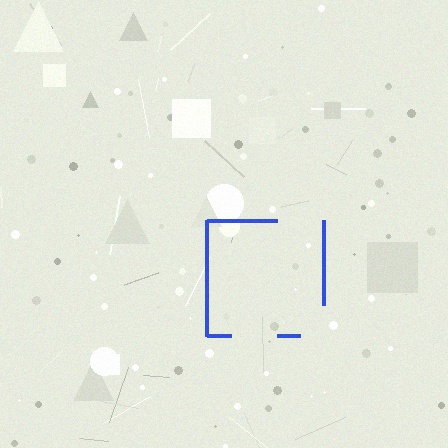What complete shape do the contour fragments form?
The contour fragments form a square.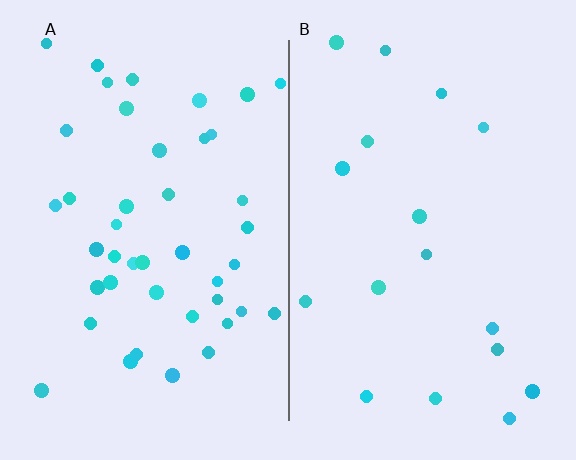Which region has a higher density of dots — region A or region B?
A (the left).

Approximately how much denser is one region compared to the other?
Approximately 2.5× — region A over region B.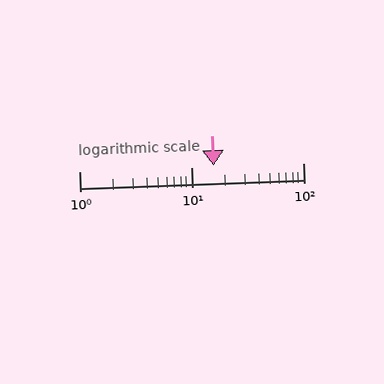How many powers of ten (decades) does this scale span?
The scale spans 2 decades, from 1 to 100.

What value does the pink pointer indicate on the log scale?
The pointer indicates approximately 16.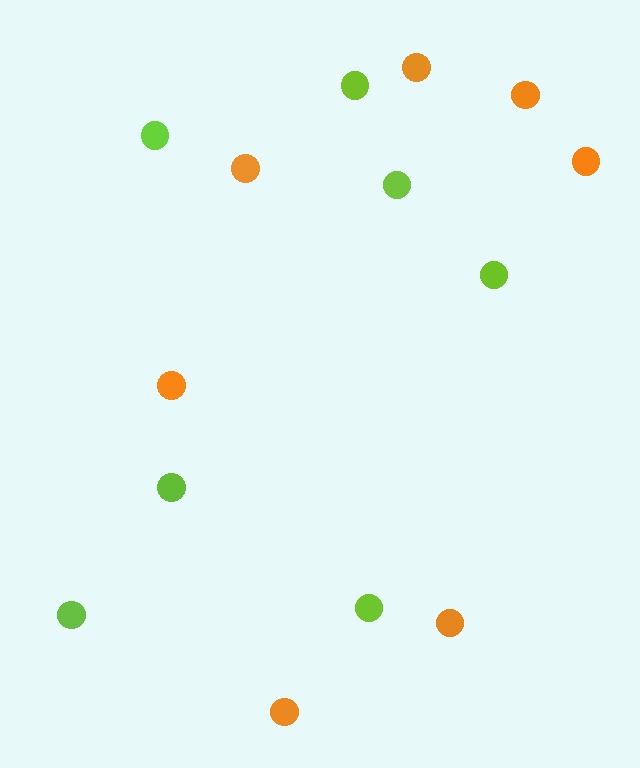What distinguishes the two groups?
There are 2 groups: one group of orange circles (7) and one group of lime circles (7).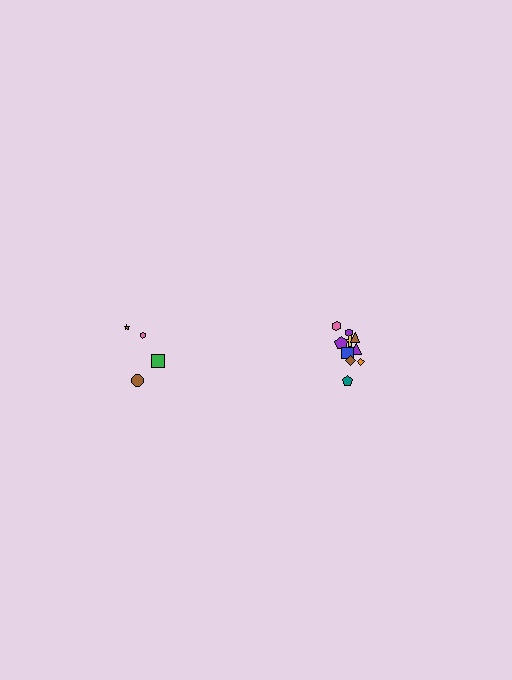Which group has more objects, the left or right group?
The right group.